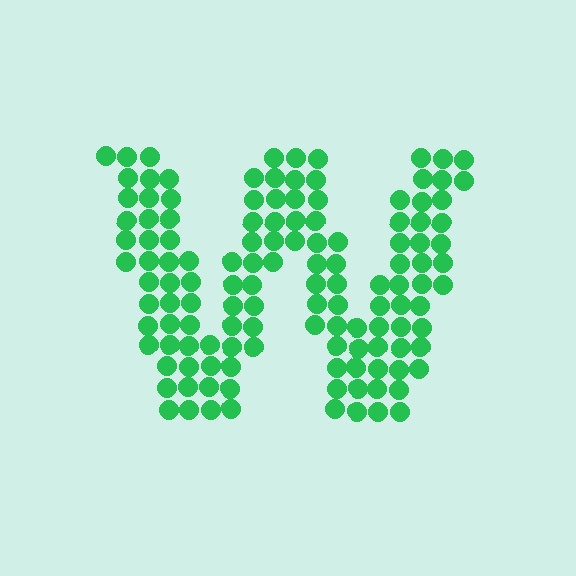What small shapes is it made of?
It is made of small circles.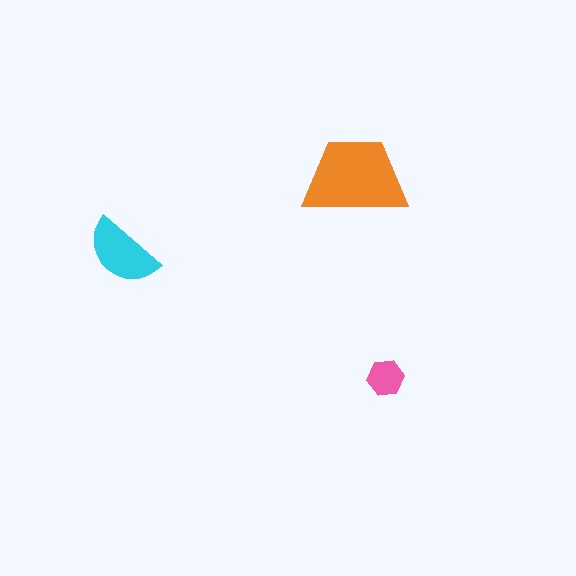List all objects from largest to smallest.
The orange trapezoid, the cyan semicircle, the pink hexagon.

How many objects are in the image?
There are 3 objects in the image.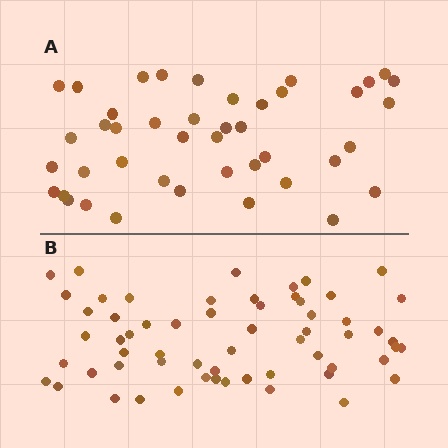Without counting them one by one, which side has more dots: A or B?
Region B (the bottom region) has more dots.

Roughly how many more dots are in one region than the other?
Region B has approximately 15 more dots than region A.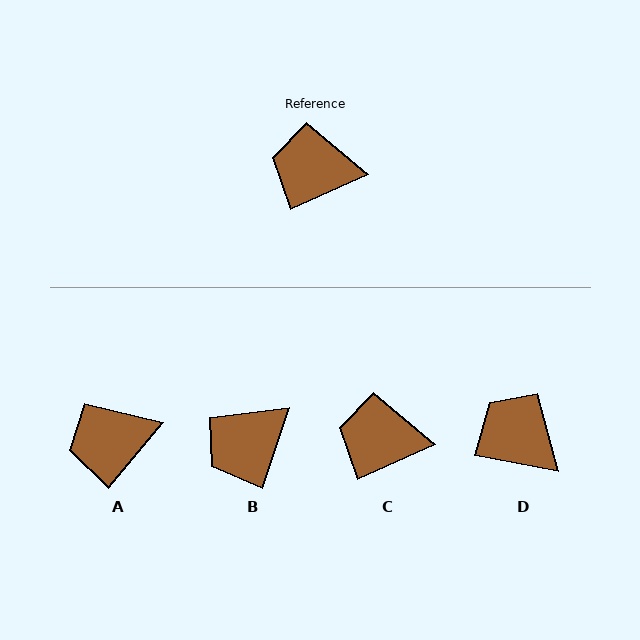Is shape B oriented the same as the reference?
No, it is off by about 47 degrees.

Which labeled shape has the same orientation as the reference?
C.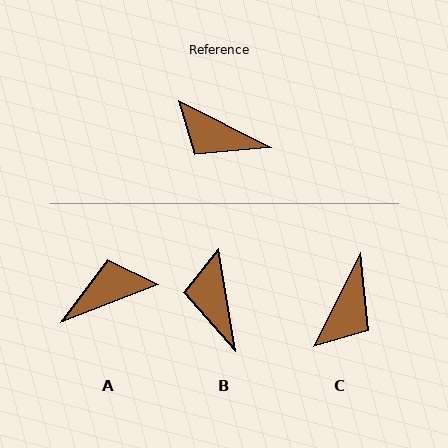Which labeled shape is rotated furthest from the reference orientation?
A, about 132 degrees away.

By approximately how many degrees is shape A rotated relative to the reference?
Approximately 132 degrees clockwise.